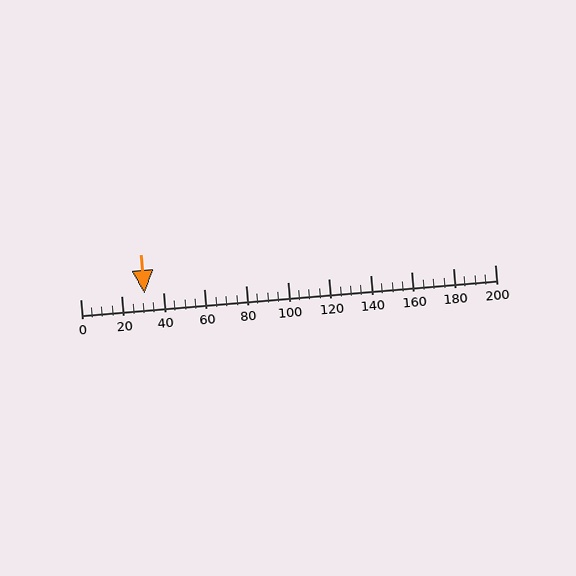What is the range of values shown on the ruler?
The ruler shows values from 0 to 200.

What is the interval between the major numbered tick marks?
The major tick marks are spaced 20 units apart.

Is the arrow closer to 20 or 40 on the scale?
The arrow is closer to 40.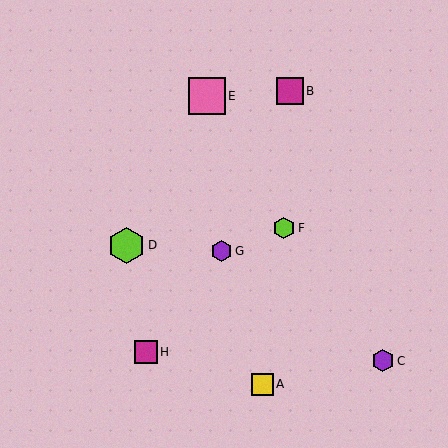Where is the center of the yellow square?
The center of the yellow square is at (262, 384).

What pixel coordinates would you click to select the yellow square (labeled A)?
Click at (262, 384) to select the yellow square A.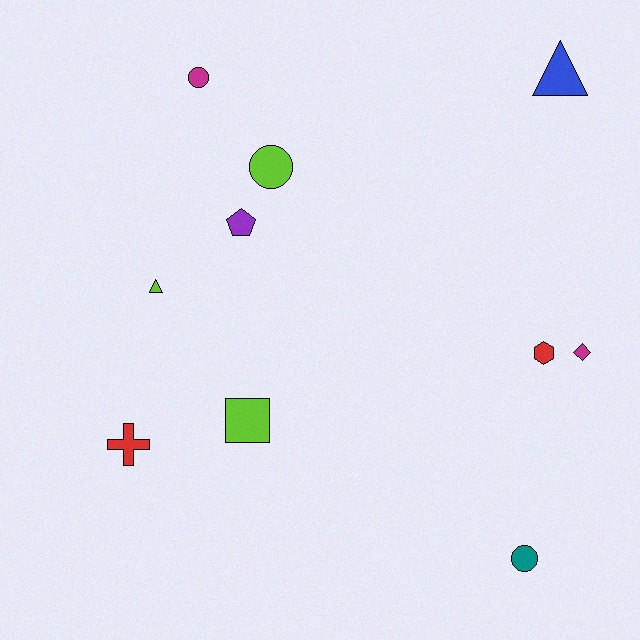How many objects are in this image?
There are 10 objects.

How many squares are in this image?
There is 1 square.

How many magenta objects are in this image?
There are 2 magenta objects.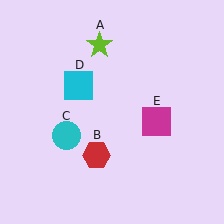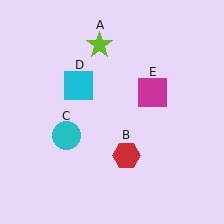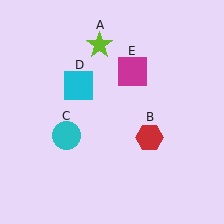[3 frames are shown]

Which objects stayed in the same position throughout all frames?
Lime star (object A) and cyan circle (object C) and cyan square (object D) remained stationary.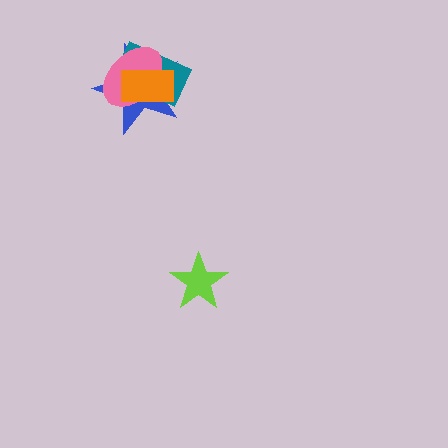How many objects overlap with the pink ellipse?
3 objects overlap with the pink ellipse.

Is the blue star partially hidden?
Yes, it is partially covered by another shape.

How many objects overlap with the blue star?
3 objects overlap with the blue star.